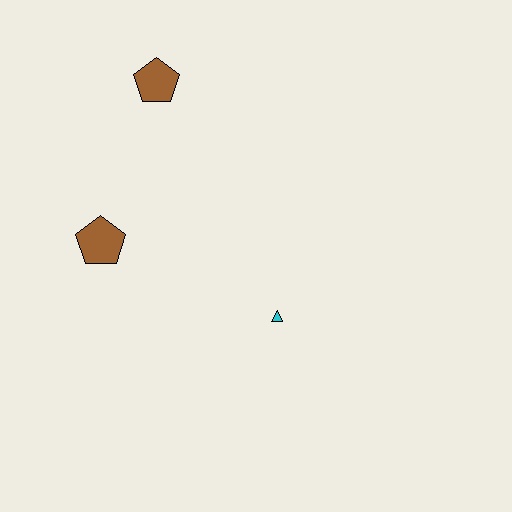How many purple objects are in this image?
There are no purple objects.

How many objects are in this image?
There are 3 objects.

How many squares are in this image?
There are no squares.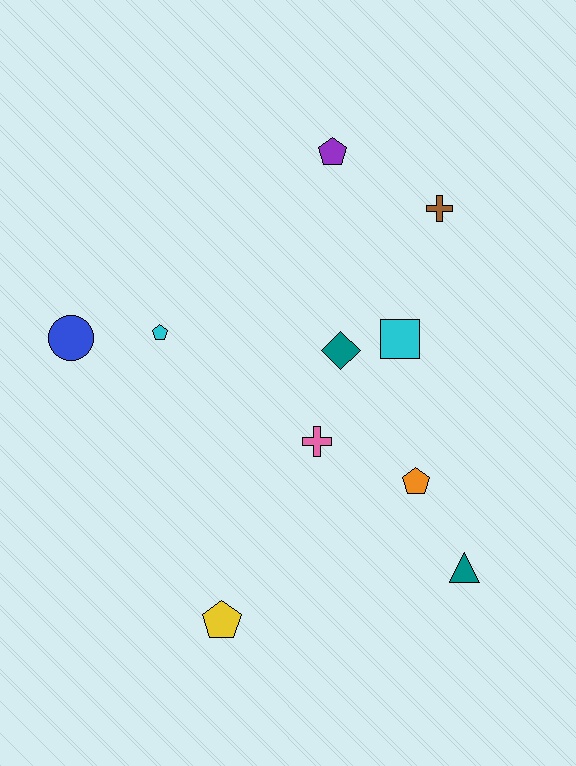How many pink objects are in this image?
There is 1 pink object.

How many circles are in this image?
There is 1 circle.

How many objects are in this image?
There are 10 objects.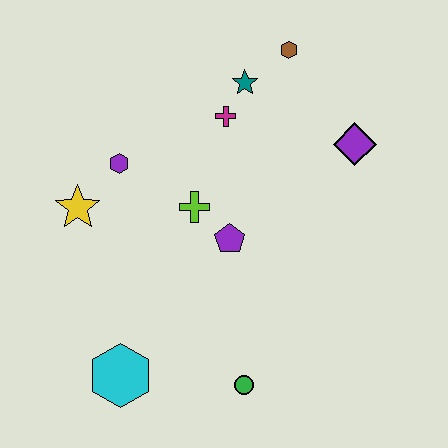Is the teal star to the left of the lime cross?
No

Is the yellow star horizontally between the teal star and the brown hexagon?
No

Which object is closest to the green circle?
The cyan hexagon is closest to the green circle.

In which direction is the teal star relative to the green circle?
The teal star is above the green circle.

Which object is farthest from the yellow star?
The purple diamond is farthest from the yellow star.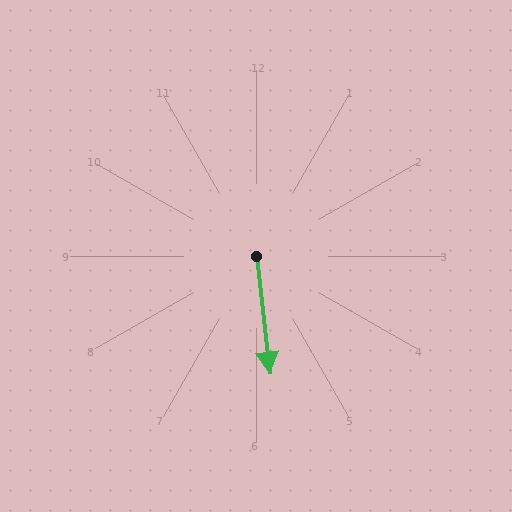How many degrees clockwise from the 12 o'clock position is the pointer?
Approximately 174 degrees.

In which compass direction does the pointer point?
South.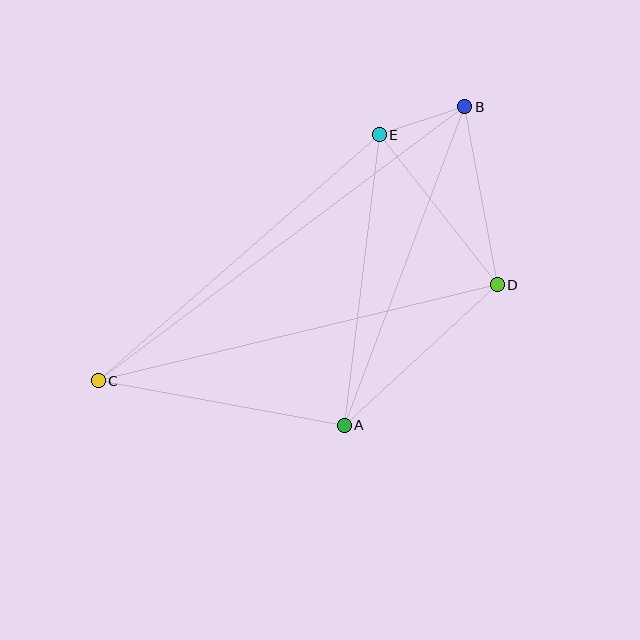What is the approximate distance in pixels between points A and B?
The distance between A and B is approximately 340 pixels.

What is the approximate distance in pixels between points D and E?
The distance between D and E is approximately 191 pixels.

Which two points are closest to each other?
Points B and E are closest to each other.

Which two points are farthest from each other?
Points B and C are farthest from each other.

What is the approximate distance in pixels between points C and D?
The distance between C and D is approximately 410 pixels.